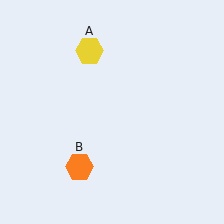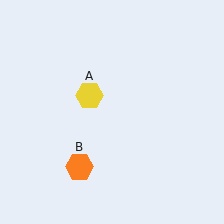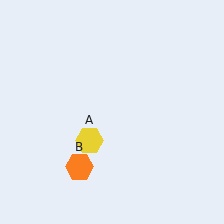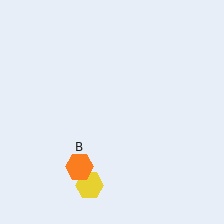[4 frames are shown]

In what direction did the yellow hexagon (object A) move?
The yellow hexagon (object A) moved down.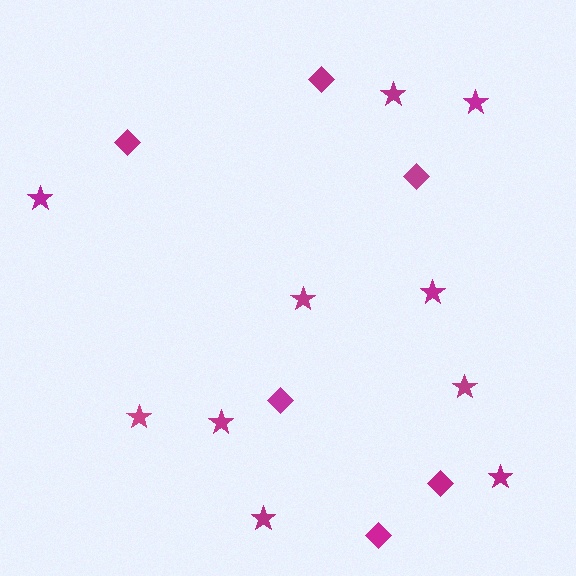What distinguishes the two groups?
There are 2 groups: one group of diamonds (6) and one group of stars (10).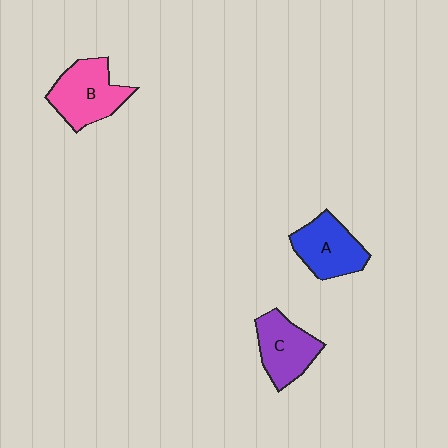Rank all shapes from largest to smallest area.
From largest to smallest: B (pink), A (blue), C (purple).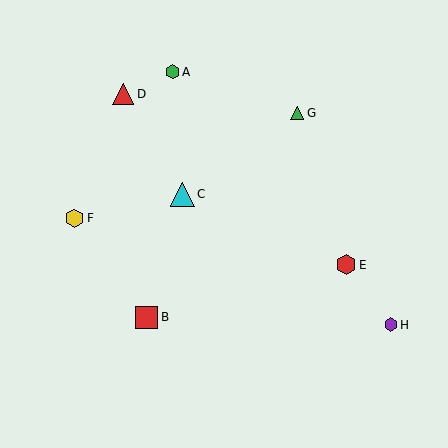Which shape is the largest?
The cyan triangle (labeled C) is the largest.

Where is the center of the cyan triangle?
The center of the cyan triangle is at (182, 194).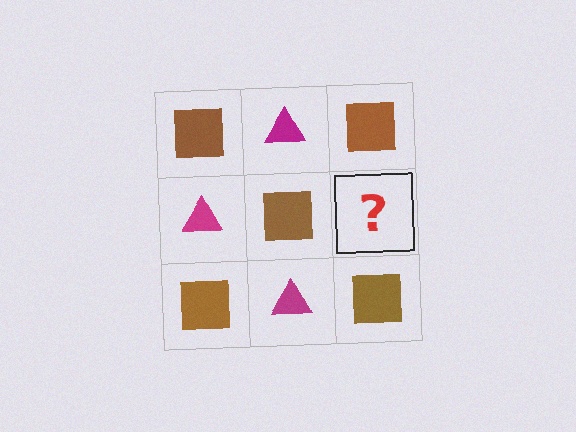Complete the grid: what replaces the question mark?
The question mark should be replaced with a magenta triangle.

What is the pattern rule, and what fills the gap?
The rule is that it alternates brown square and magenta triangle in a checkerboard pattern. The gap should be filled with a magenta triangle.